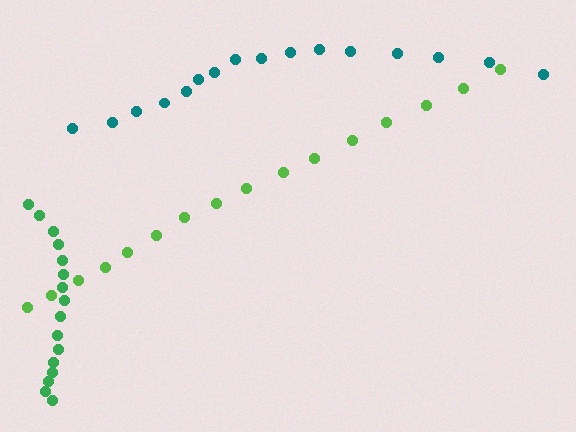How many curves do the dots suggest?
There are 3 distinct paths.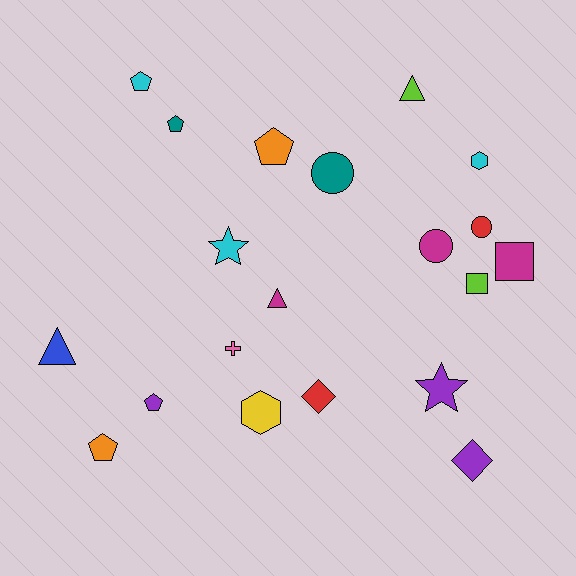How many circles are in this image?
There are 3 circles.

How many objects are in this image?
There are 20 objects.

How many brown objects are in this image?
There are no brown objects.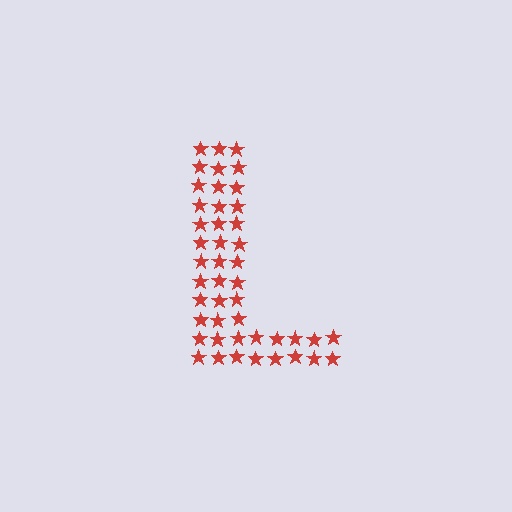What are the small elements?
The small elements are stars.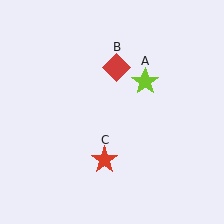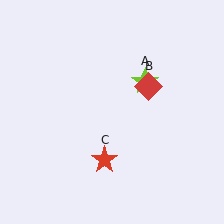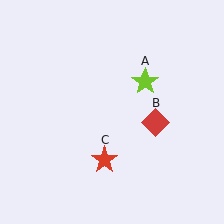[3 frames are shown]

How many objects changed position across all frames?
1 object changed position: red diamond (object B).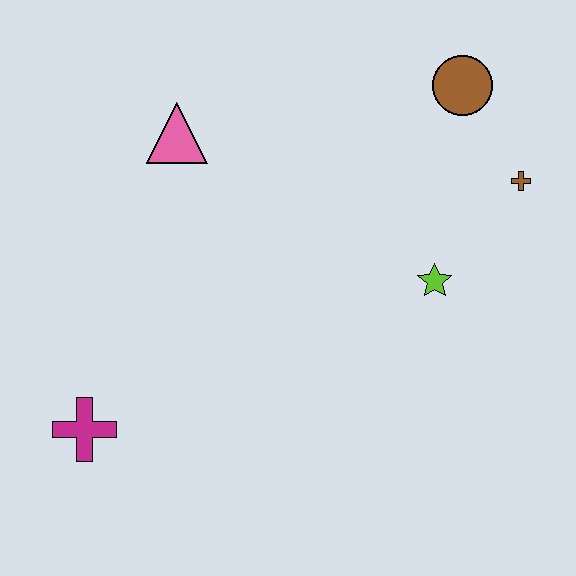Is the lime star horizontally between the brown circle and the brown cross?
No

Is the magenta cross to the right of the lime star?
No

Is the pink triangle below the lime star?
No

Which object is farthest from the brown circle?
The magenta cross is farthest from the brown circle.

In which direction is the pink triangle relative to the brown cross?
The pink triangle is to the left of the brown cross.